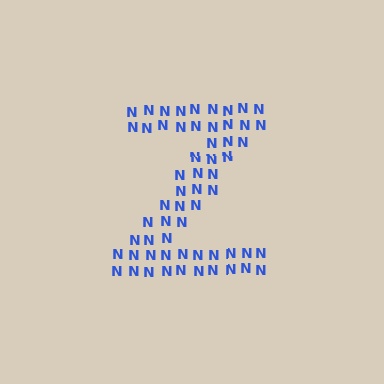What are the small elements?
The small elements are letter N's.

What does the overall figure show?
The overall figure shows the letter Z.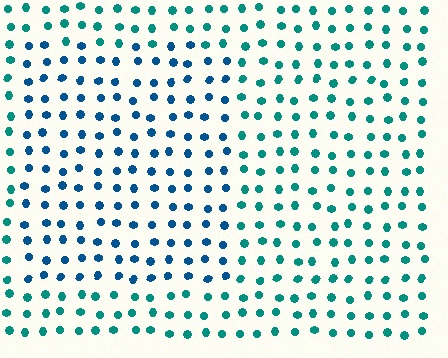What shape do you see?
I see a rectangle.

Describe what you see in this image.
The image is filled with small teal elements in a uniform arrangement. A rectangle-shaped region is visible where the elements are tinted to a slightly different hue, forming a subtle color boundary.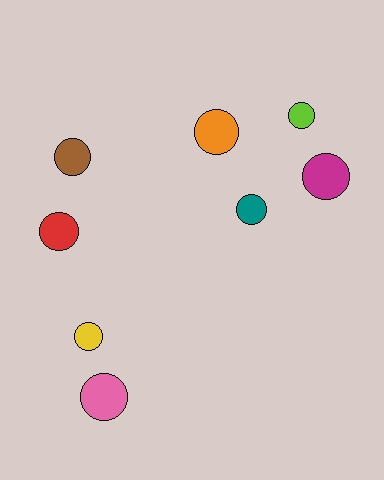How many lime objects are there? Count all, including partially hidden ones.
There is 1 lime object.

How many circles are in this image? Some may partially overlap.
There are 8 circles.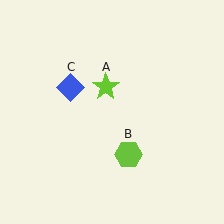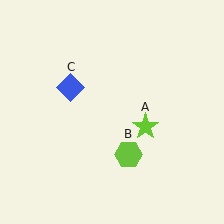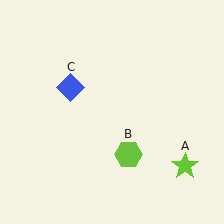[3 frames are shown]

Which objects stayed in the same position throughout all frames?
Lime hexagon (object B) and blue diamond (object C) remained stationary.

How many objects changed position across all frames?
1 object changed position: lime star (object A).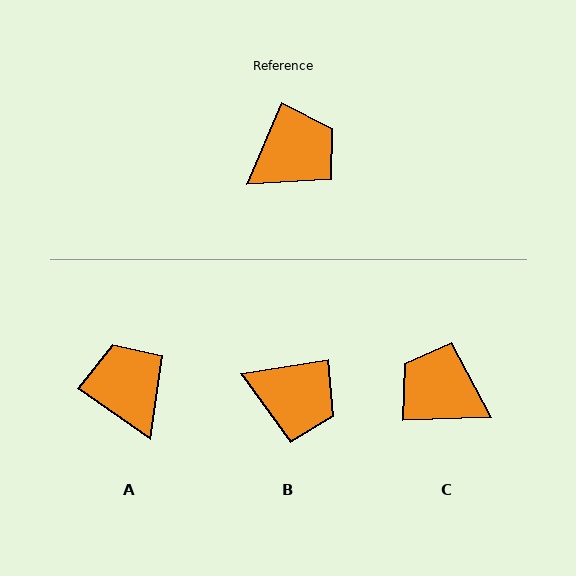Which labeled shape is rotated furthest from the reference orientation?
C, about 115 degrees away.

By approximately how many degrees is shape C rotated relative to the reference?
Approximately 115 degrees counter-clockwise.